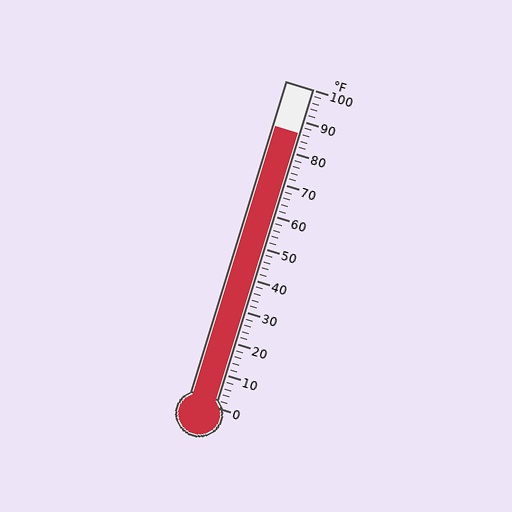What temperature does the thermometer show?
The thermometer shows approximately 86°F.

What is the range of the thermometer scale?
The thermometer scale ranges from 0°F to 100°F.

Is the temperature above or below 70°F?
The temperature is above 70°F.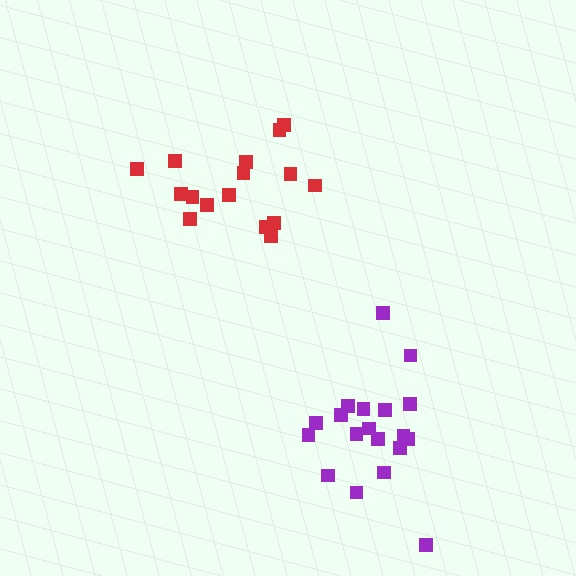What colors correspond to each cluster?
The clusters are colored: purple, red.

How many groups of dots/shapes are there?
There are 2 groups.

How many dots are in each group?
Group 1: 19 dots, Group 2: 16 dots (35 total).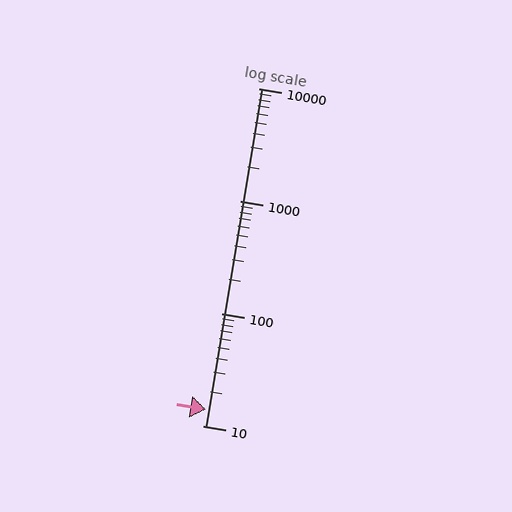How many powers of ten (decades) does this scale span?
The scale spans 3 decades, from 10 to 10000.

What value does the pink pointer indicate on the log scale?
The pointer indicates approximately 14.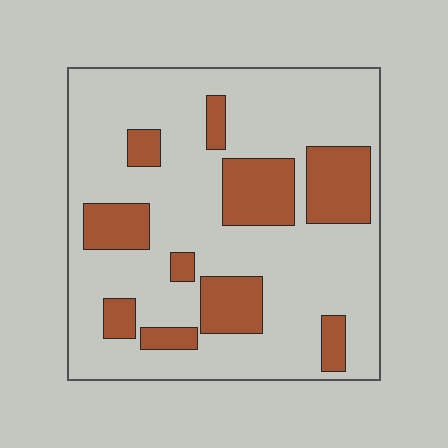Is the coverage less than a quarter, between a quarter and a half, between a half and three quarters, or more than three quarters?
Less than a quarter.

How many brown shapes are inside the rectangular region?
10.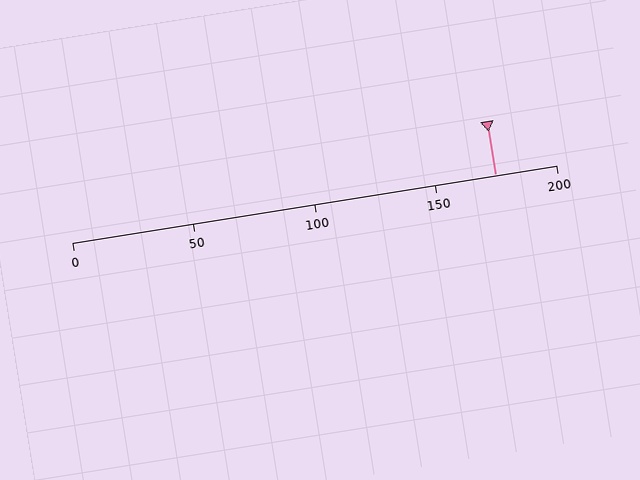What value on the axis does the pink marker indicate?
The marker indicates approximately 175.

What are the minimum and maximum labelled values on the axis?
The axis runs from 0 to 200.